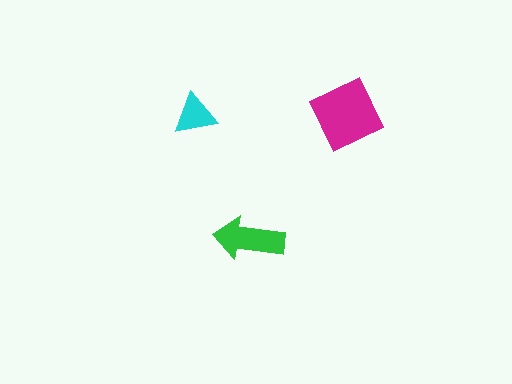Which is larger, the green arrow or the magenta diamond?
The magenta diamond.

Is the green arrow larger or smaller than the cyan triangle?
Larger.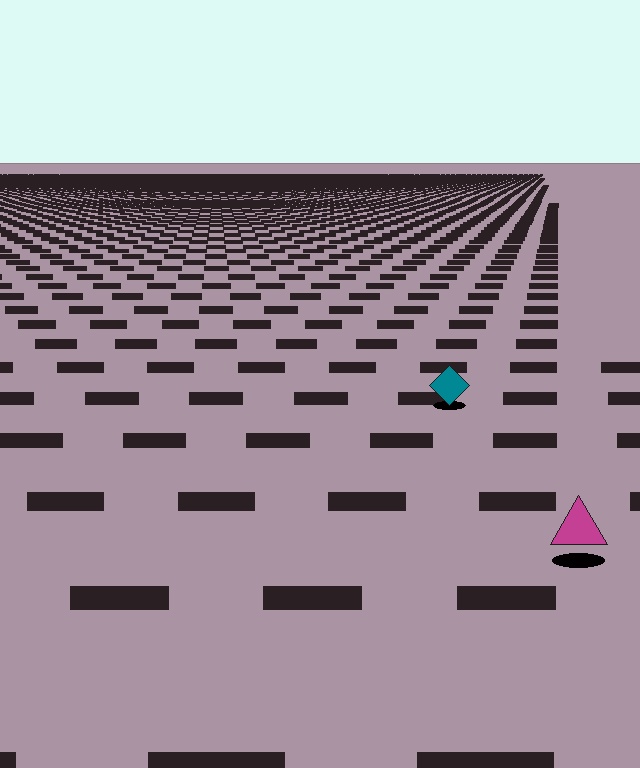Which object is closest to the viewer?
The magenta triangle is closest. The texture marks near it are larger and more spread out.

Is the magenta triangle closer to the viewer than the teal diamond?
Yes. The magenta triangle is closer — you can tell from the texture gradient: the ground texture is coarser near it.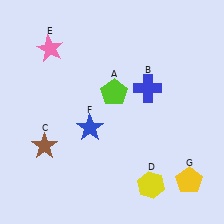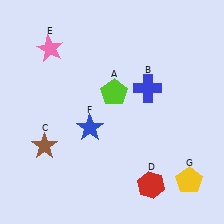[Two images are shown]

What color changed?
The hexagon (D) changed from yellow in Image 1 to red in Image 2.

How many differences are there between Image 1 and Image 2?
There is 1 difference between the two images.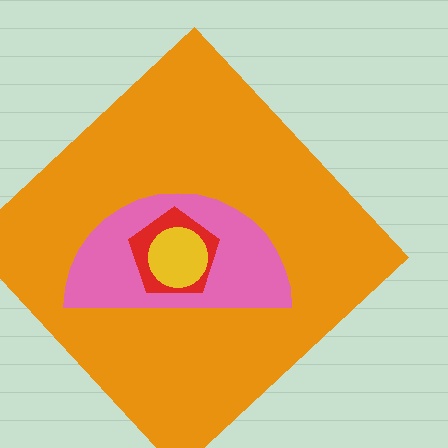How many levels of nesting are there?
4.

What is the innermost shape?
The yellow circle.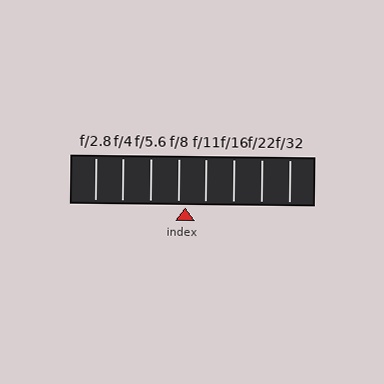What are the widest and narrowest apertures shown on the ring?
The widest aperture shown is f/2.8 and the narrowest is f/32.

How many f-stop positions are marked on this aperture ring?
There are 8 f-stop positions marked.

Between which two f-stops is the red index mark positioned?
The index mark is between f/8 and f/11.